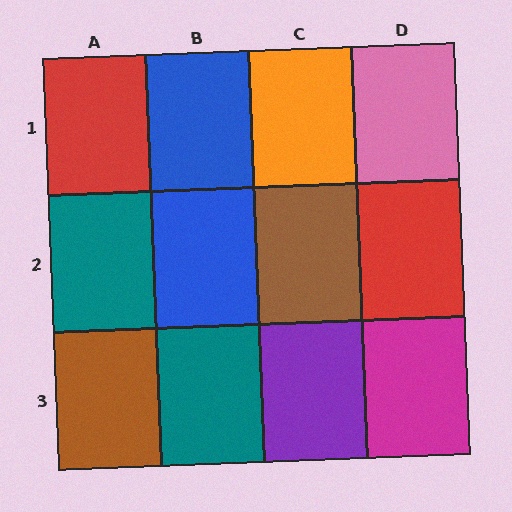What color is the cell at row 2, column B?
Blue.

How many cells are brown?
2 cells are brown.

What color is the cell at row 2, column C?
Brown.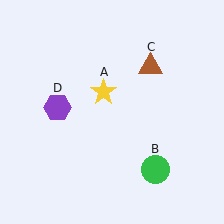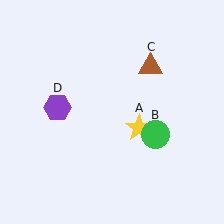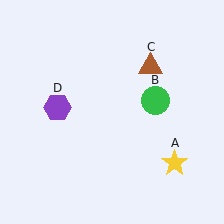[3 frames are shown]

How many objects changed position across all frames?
2 objects changed position: yellow star (object A), green circle (object B).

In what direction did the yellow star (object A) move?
The yellow star (object A) moved down and to the right.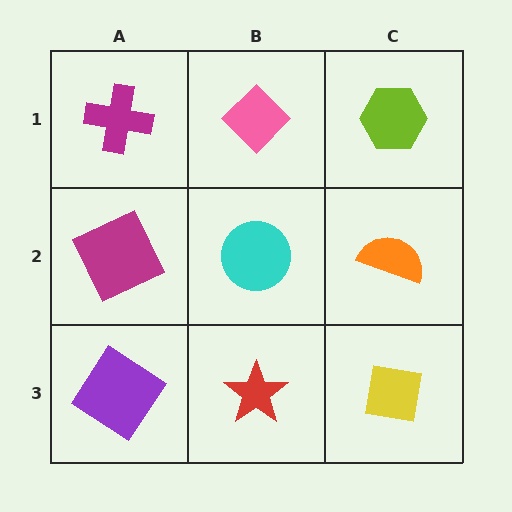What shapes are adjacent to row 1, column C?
An orange semicircle (row 2, column C), a pink diamond (row 1, column B).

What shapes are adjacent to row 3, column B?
A cyan circle (row 2, column B), a purple diamond (row 3, column A), a yellow square (row 3, column C).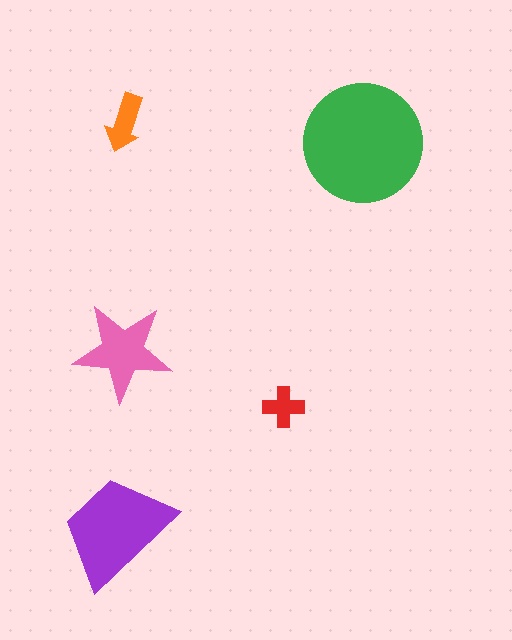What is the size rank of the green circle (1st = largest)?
1st.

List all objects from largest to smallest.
The green circle, the purple trapezoid, the pink star, the orange arrow, the red cross.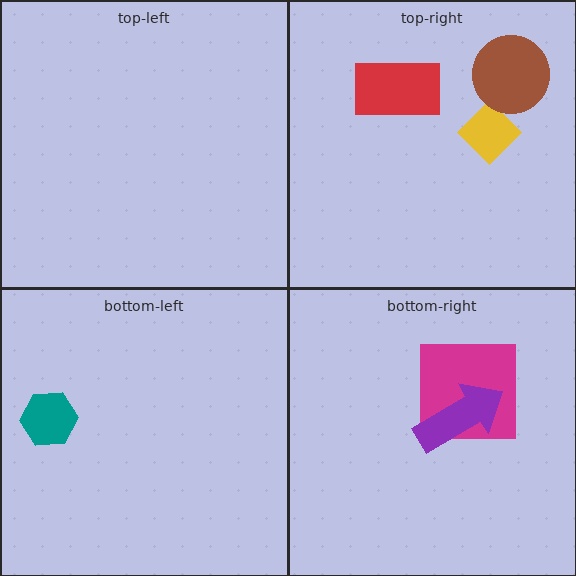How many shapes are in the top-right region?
3.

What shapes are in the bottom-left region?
The teal hexagon.